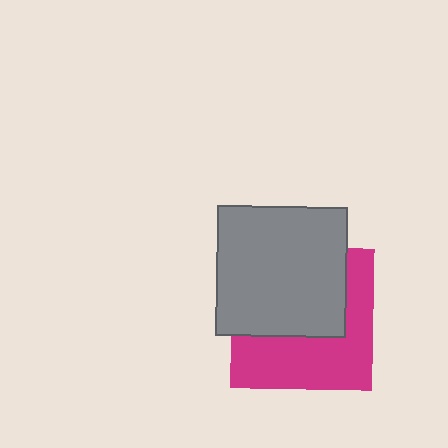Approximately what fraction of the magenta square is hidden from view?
Roughly 51% of the magenta square is hidden behind the gray square.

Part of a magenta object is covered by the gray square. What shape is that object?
It is a square.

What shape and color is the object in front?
The object in front is a gray square.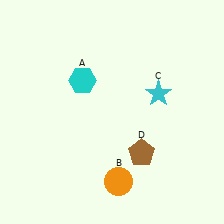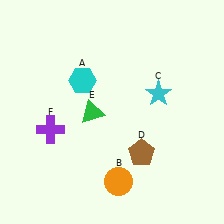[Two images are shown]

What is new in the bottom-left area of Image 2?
A green triangle (E) was added in the bottom-left area of Image 2.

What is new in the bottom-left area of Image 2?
A purple cross (F) was added in the bottom-left area of Image 2.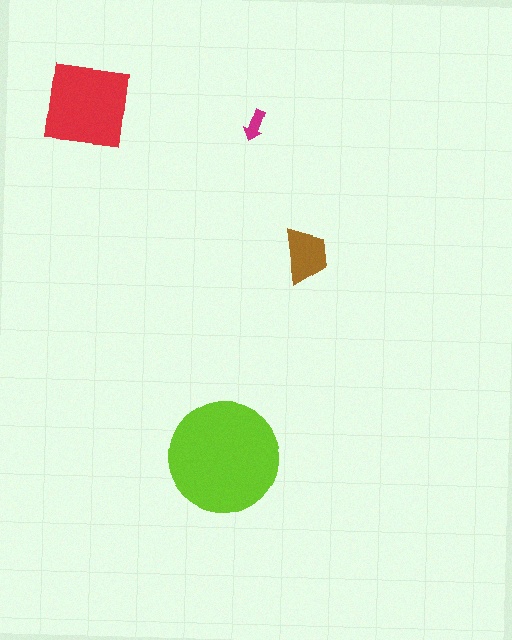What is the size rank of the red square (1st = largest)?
2nd.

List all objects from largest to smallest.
The lime circle, the red square, the brown trapezoid, the magenta arrow.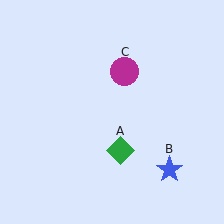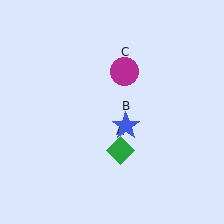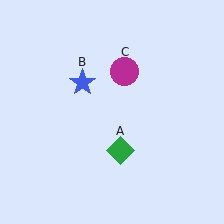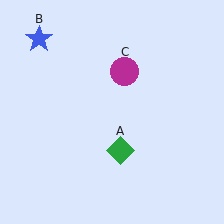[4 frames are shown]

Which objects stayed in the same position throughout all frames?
Green diamond (object A) and magenta circle (object C) remained stationary.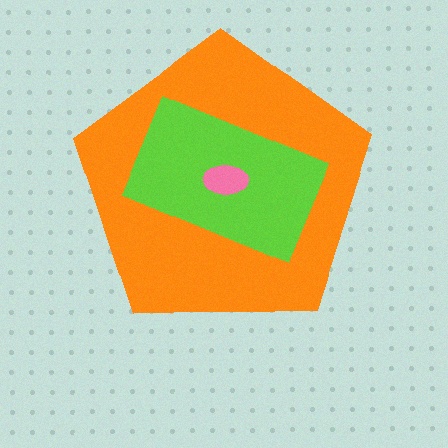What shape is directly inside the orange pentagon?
The lime rectangle.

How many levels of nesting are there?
3.